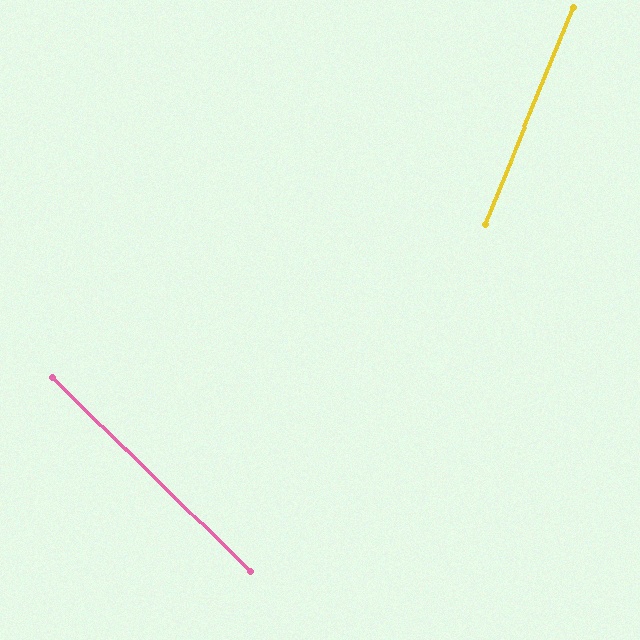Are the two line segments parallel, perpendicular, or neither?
Neither parallel nor perpendicular — they differ by about 68°.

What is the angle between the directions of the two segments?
Approximately 68 degrees.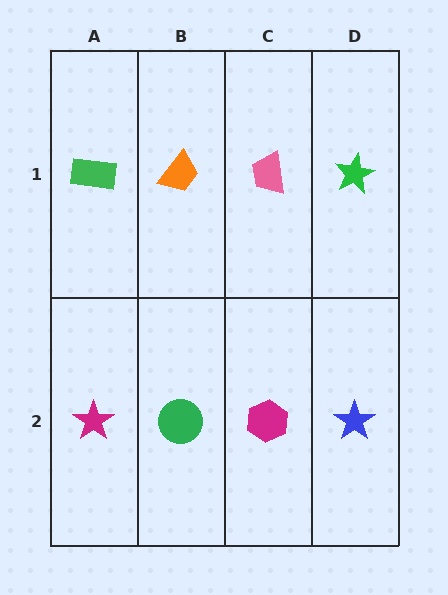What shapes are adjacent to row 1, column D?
A blue star (row 2, column D), a pink trapezoid (row 1, column C).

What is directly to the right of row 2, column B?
A magenta hexagon.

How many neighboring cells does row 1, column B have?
3.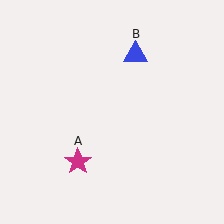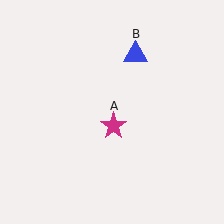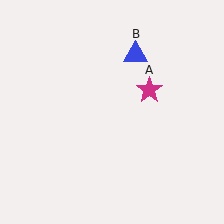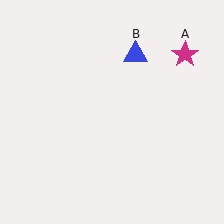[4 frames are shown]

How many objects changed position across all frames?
1 object changed position: magenta star (object A).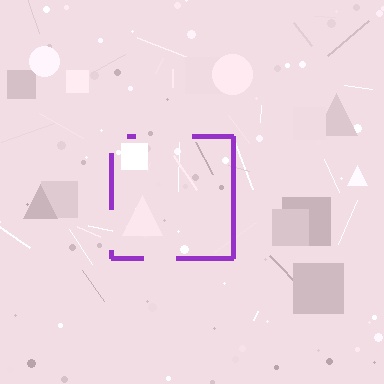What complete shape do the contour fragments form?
The contour fragments form a square.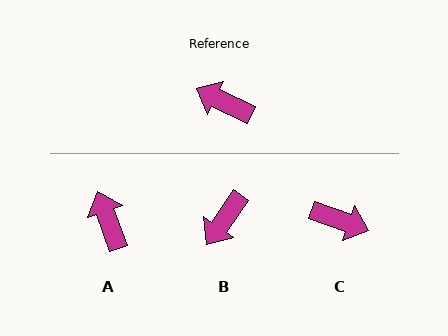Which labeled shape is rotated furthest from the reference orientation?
C, about 174 degrees away.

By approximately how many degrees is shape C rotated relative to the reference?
Approximately 174 degrees clockwise.